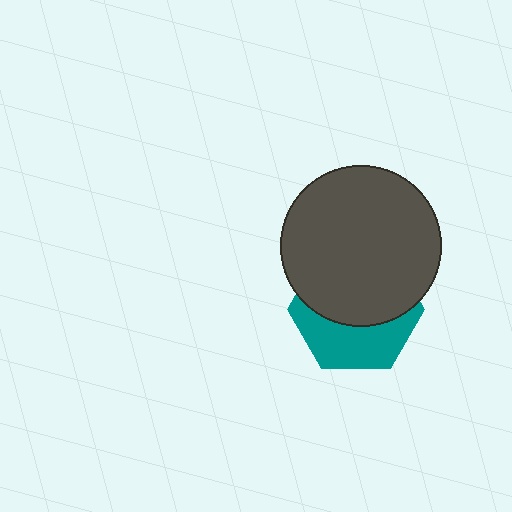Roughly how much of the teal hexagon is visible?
A small part of it is visible (roughly 42%).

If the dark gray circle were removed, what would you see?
You would see the complete teal hexagon.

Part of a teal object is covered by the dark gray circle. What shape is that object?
It is a hexagon.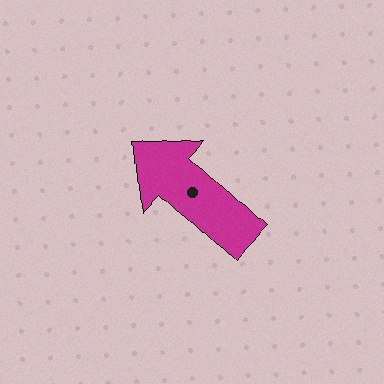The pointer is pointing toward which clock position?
Roughly 10 o'clock.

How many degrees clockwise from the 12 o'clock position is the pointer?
Approximately 313 degrees.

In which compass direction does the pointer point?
Northwest.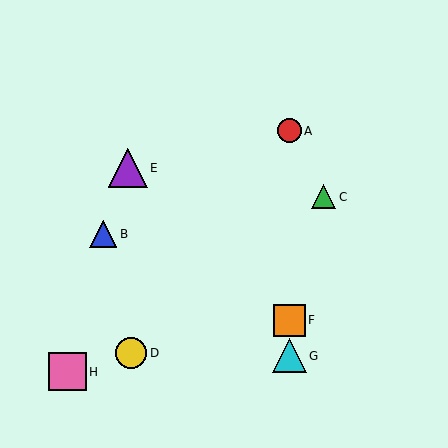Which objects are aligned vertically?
Objects A, F, G are aligned vertically.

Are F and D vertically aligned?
No, F is at x≈289 and D is at x≈131.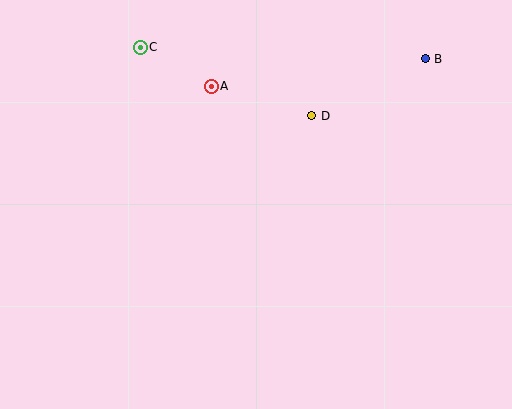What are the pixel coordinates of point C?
Point C is at (140, 47).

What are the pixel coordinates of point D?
Point D is at (312, 116).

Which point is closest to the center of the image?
Point D at (312, 116) is closest to the center.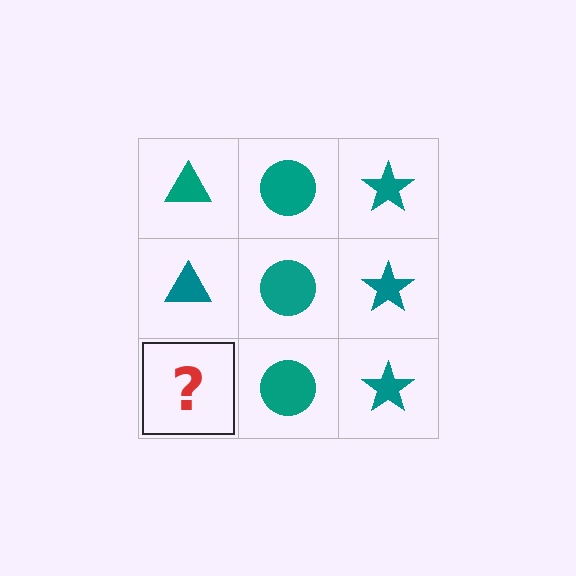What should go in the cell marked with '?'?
The missing cell should contain a teal triangle.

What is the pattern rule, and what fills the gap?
The rule is that each column has a consistent shape. The gap should be filled with a teal triangle.